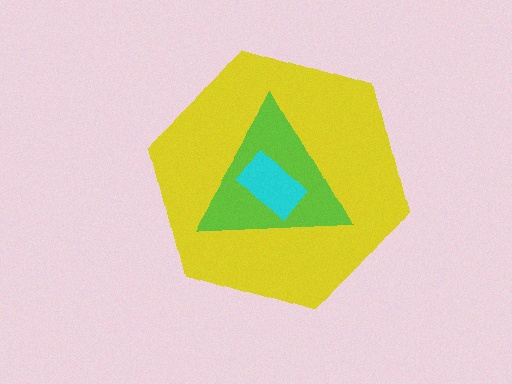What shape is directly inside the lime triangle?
The cyan rectangle.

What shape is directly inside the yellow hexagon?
The lime triangle.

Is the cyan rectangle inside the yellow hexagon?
Yes.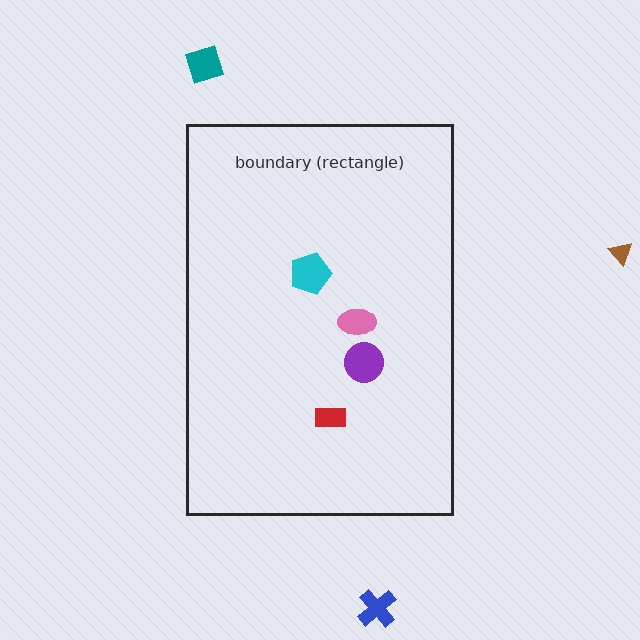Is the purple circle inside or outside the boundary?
Inside.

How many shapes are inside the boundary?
4 inside, 3 outside.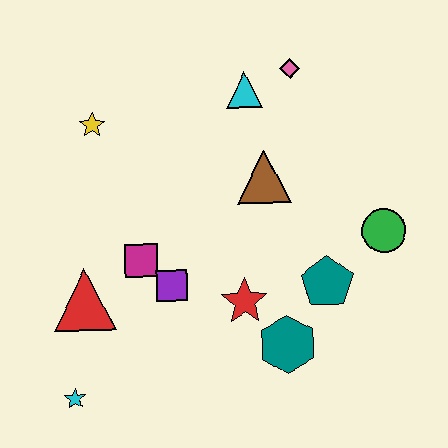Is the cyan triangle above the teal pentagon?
Yes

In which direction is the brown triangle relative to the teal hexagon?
The brown triangle is above the teal hexagon.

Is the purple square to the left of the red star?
Yes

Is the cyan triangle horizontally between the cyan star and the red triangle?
No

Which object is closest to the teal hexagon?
The red star is closest to the teal hexagon.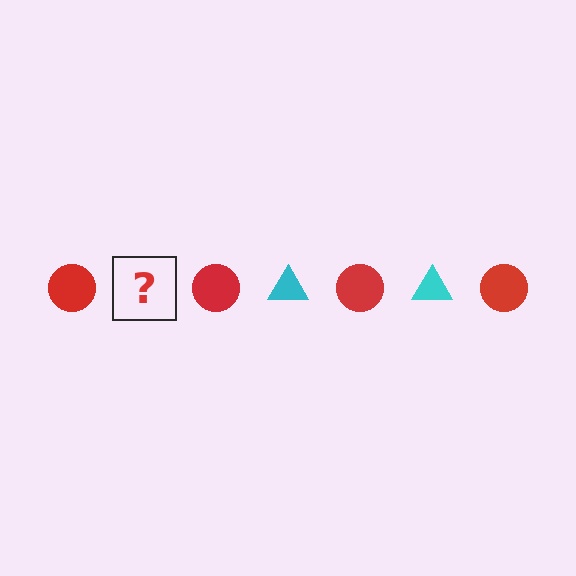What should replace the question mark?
The question mark should be replaced with a cyan triangle.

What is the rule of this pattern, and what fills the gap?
The rule is that the pattern alternates between red circle and cyan triangle. The gap should be filled with a cyan triangle.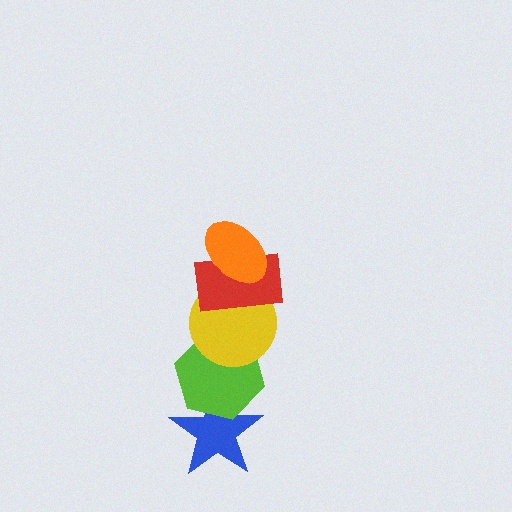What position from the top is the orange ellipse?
The orange ellipse is 1st from the top.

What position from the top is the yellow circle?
The yellow circle is 3rd from the top.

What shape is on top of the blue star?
The lime hexagon is on top of the blue star.